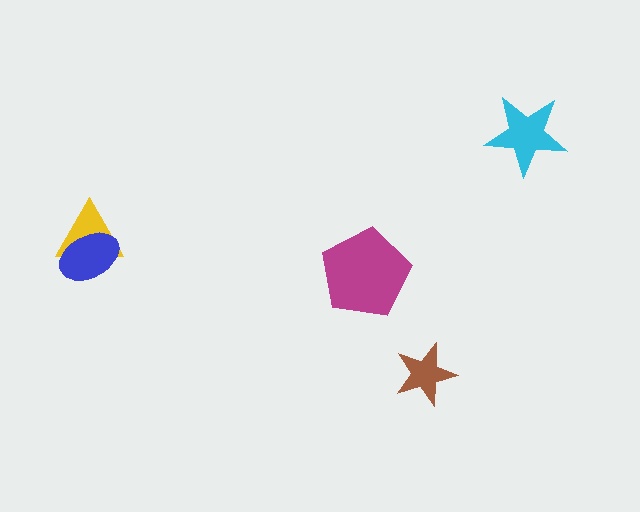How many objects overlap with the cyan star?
0 objects overlap with the cyan star.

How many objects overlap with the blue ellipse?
1 object overlaps with the blue ellipse.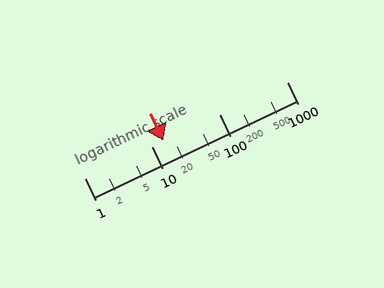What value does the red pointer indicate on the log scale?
The pointer indicates approximately 15.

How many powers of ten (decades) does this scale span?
The scale spans 3 decades, from 1 to 1000.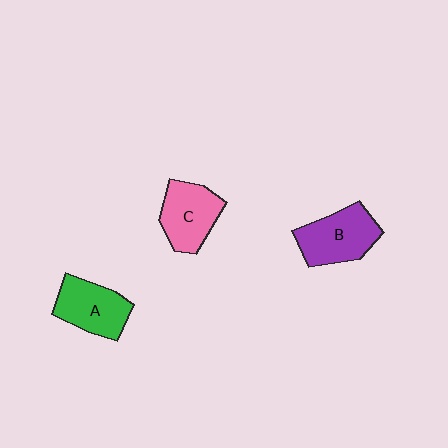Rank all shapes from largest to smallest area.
From largest to smallest: B (purple), C (pink), A (green).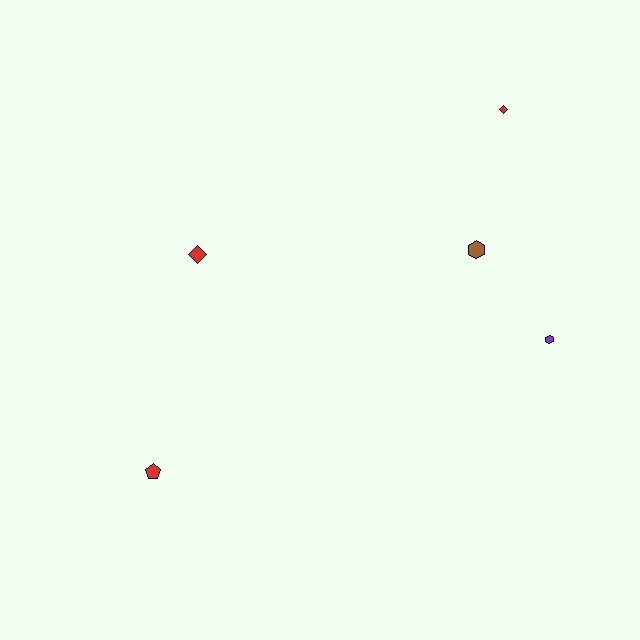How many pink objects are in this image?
There are no pink objects.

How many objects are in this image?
There are 5 objects.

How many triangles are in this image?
There are no triangles.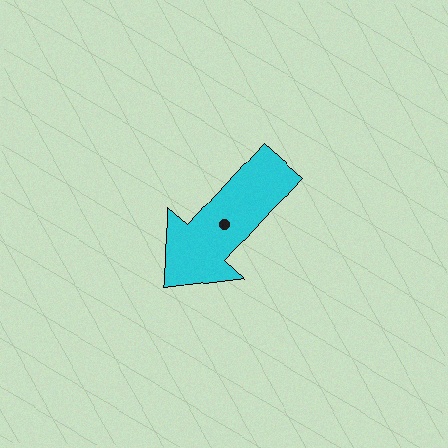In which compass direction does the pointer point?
Southwest.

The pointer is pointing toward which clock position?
Roughly 7 o'clock.